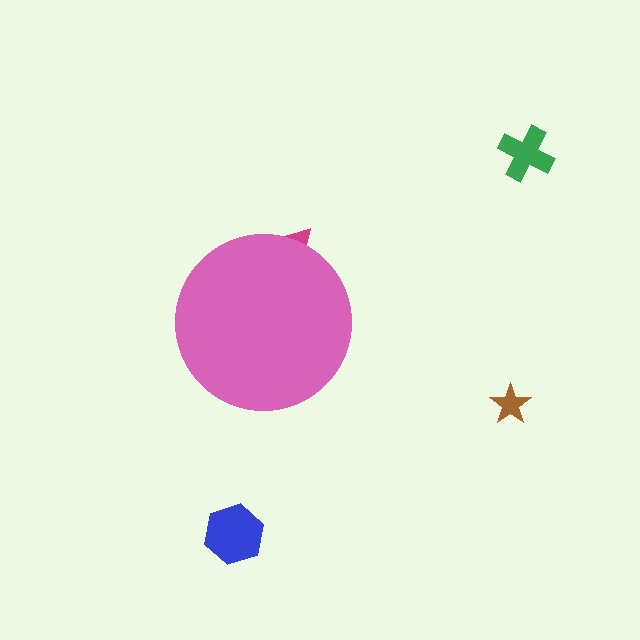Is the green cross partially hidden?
No, the green cross is fully visible.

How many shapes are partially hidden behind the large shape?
1 shape is partially hidden.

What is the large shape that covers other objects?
A pink circle.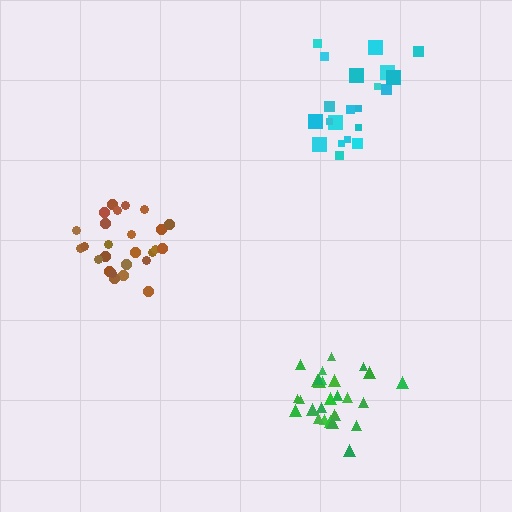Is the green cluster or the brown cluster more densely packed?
Green.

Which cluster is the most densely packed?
Green.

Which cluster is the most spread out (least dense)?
Cyan.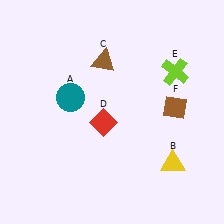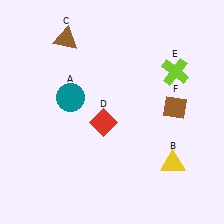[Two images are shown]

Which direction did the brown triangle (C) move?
The brown triangle (C) moved left.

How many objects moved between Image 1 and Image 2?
1 object moved between the two images.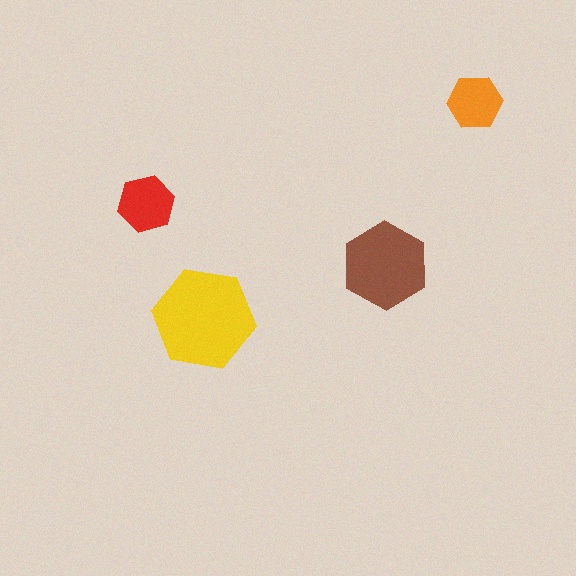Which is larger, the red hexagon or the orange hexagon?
The red one.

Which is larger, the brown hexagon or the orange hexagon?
The brown one.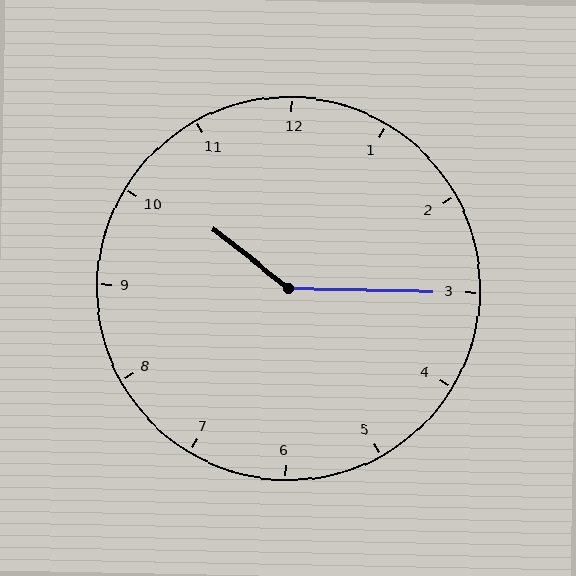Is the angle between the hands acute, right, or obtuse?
It is obtuse.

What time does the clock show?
10:15.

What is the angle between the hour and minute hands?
Approximately 142 degrees.